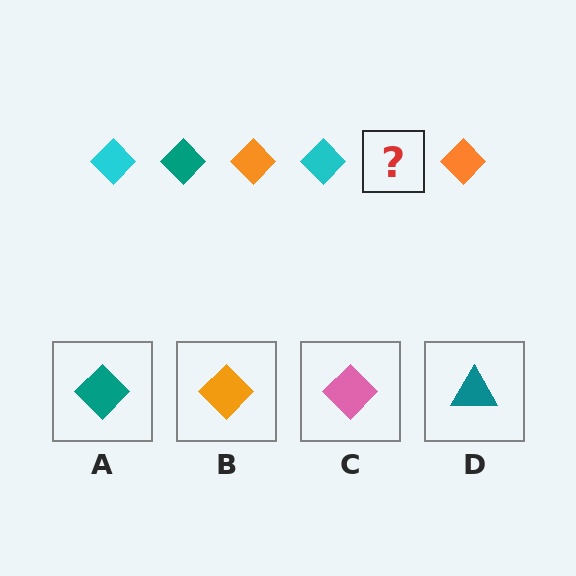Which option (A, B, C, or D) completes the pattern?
A.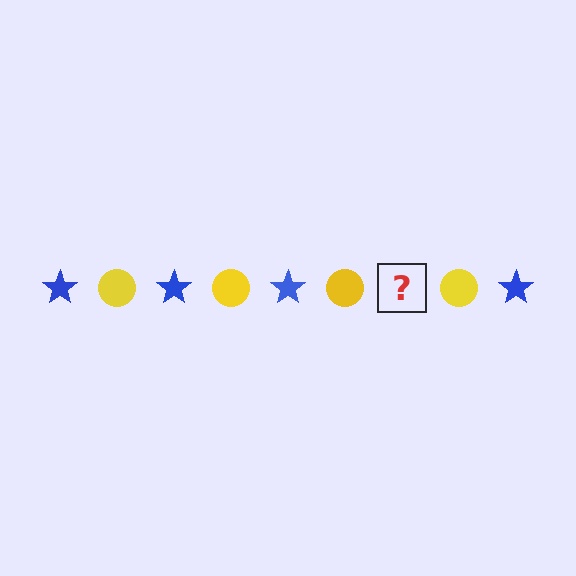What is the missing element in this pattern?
The missing element is a blue star.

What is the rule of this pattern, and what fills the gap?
The rule is that the pattern alternates between blue star and yellow circle. The gap should be filled with a blue star.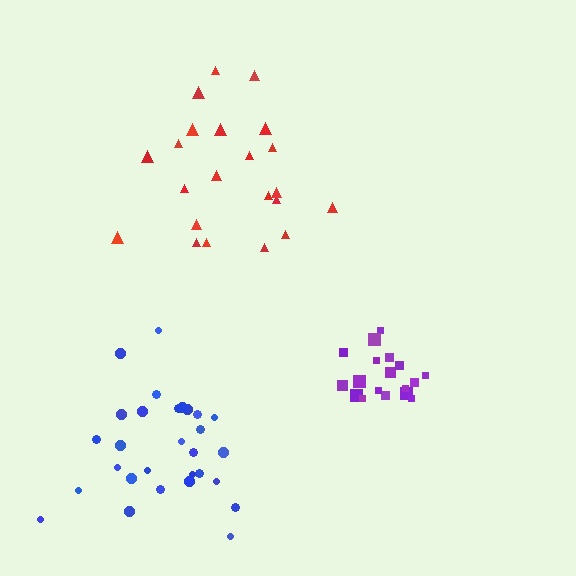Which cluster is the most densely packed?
Purple.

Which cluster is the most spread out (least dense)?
Red.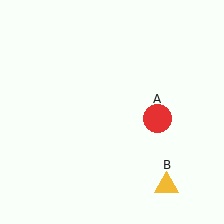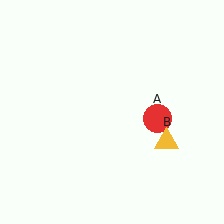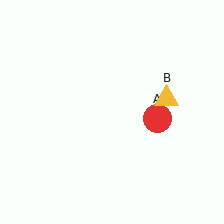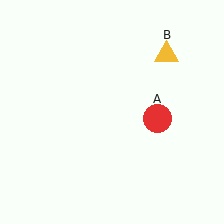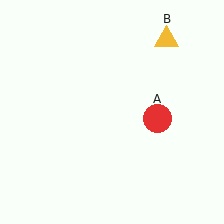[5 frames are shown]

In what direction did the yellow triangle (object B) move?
The yellow triangle (object B) moved up.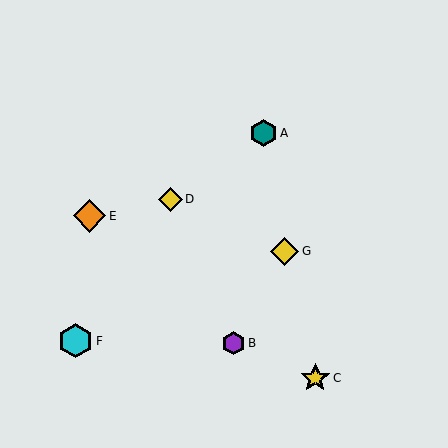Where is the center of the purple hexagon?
The center of the purple hexagon is at (233, 343).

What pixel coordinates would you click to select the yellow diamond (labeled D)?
Click at (170, 199) to select the yellow diamond D.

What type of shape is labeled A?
Shape A is a teal hexagon.